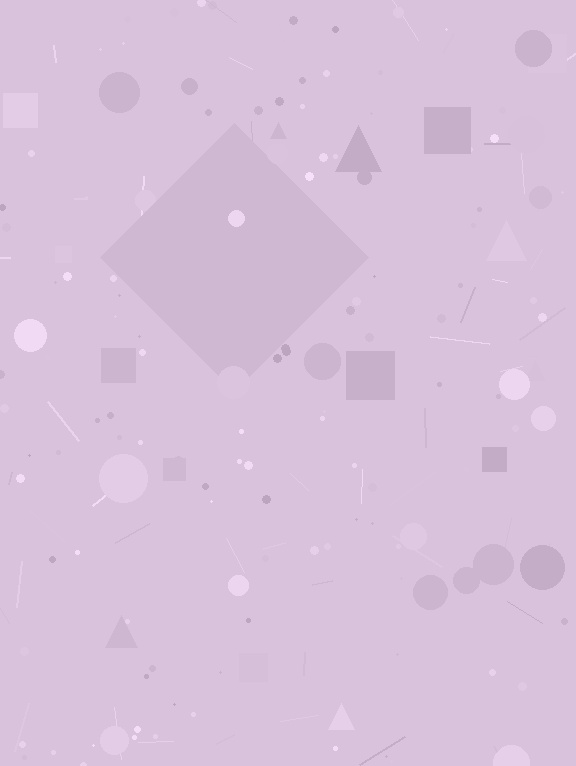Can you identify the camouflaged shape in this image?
The camouflaged shape is a diamond.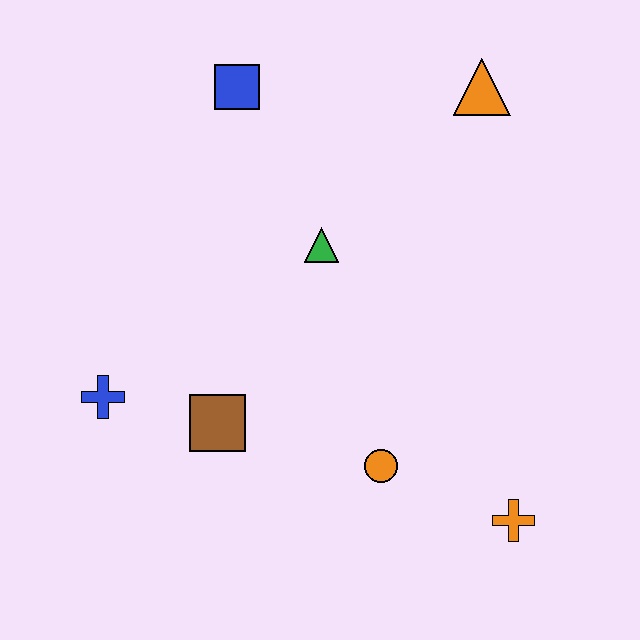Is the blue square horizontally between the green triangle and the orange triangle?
No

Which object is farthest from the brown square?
The orange triangle is farthest from the brown square.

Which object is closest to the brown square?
The blue cross is closest to the brown square.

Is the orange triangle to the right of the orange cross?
No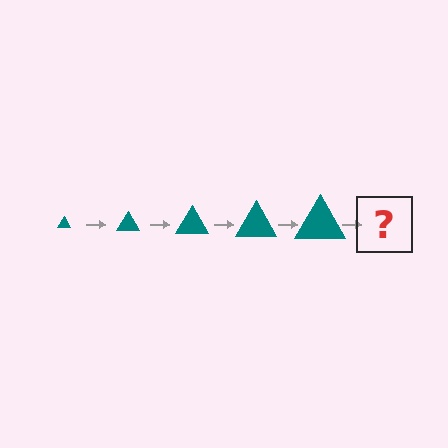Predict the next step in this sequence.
The next step is a teal triangle, larger than the previous one.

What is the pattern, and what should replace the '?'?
The pattern is that the triangle gets progressively larger each step. The '?' should be a teal triangle, larger than the previous one.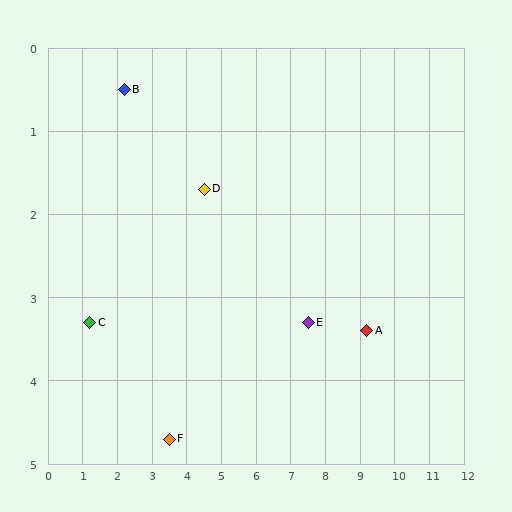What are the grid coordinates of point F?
Point F is at approximately (3.5, 4.7).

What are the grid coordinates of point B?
Point B is at approximately (2.2, 0.5).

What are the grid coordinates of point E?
Point E is at approximately (7.5, 3.3).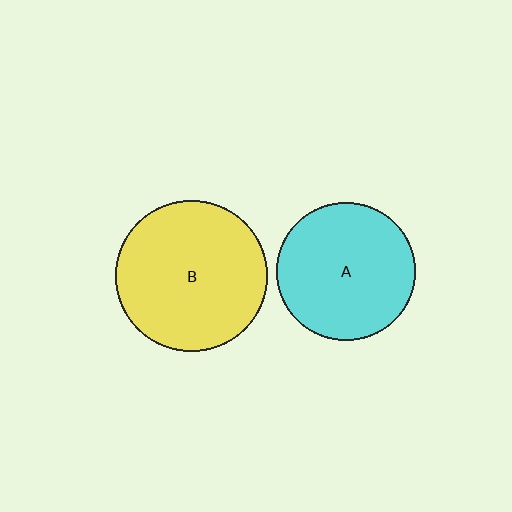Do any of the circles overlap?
No, none of the circles overlap.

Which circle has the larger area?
Circle B (yellow).